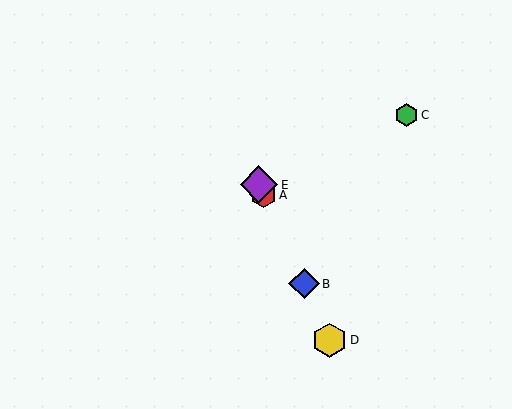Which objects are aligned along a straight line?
Objects A, B, D, E are aligned along a straight line.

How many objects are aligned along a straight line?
4 objects (A, B, D, E) are aligned along a straight line.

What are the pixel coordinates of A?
Object A is at (264, 195).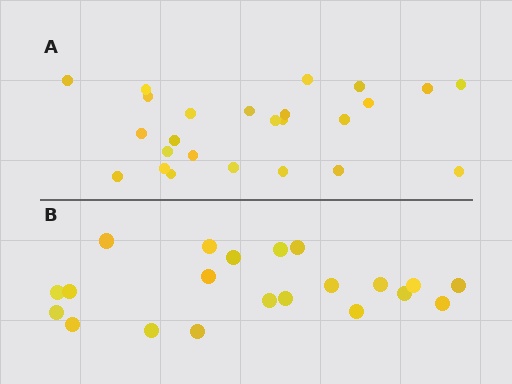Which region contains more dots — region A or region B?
Region A (the top region) has more dots.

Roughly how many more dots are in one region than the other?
Region A has about 4 more dots than region B.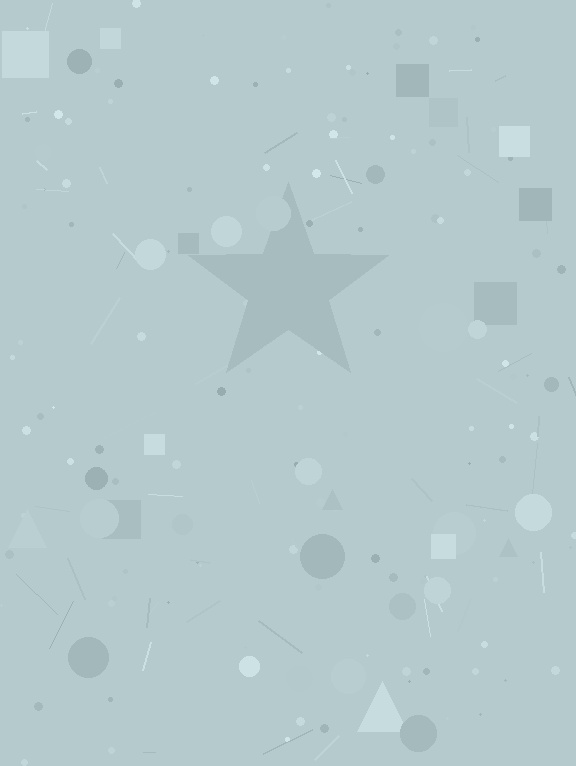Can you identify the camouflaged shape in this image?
The camouflaged shape is a star.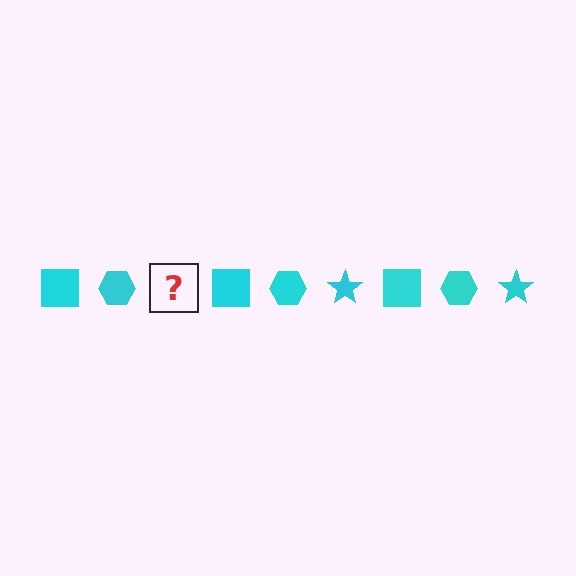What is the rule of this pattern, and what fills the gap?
The rule is that the pattern cycles through square, hexagon, star shapes in cyan. The gap should be filled with a cyan star.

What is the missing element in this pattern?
The missing element is a cyan star.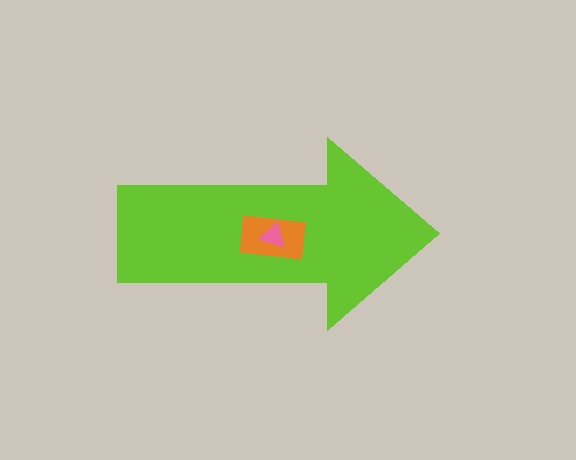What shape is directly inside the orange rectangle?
The pink triangle.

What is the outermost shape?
The lime arrow.